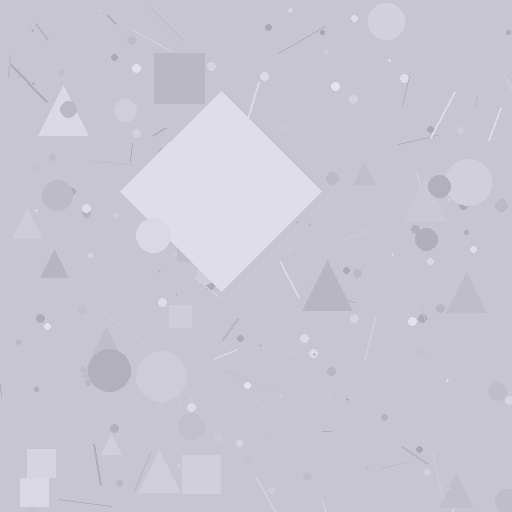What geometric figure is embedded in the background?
A diamond is embedded in the background.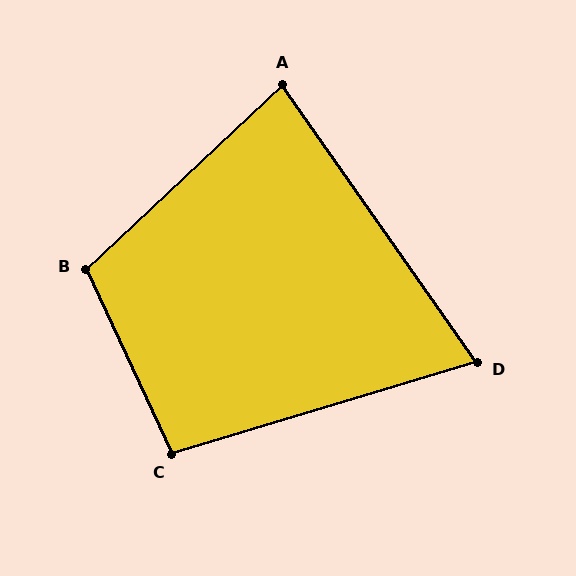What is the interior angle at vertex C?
Approximately 98 degrees (obtuse).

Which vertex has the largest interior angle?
B, at approximately 108 degrees.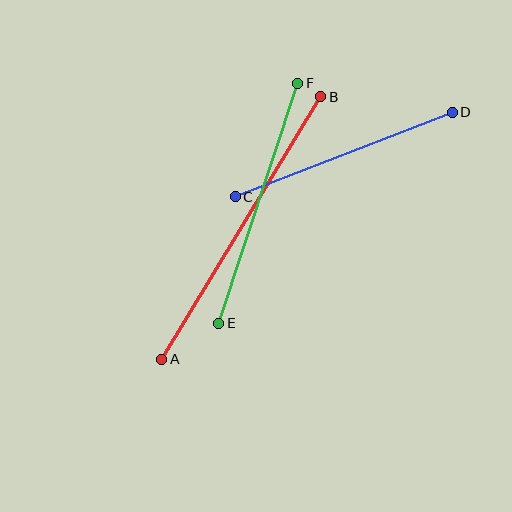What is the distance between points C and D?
The distance is approximately 233 pixels.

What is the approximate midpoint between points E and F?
The midpoint is at approximately (258, 203) pixels.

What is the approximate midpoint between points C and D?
The midpoint is at approximately (344, 154) pixels.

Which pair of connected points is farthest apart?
Points A and B are farthest apart.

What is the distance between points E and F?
The distance is approximately 252 pixels.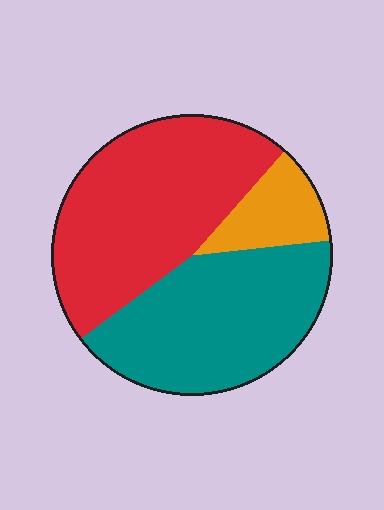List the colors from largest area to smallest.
From largest to smallest: red, teal, orange.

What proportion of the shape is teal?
Teal takes up about two fifths (2/5) of the shape.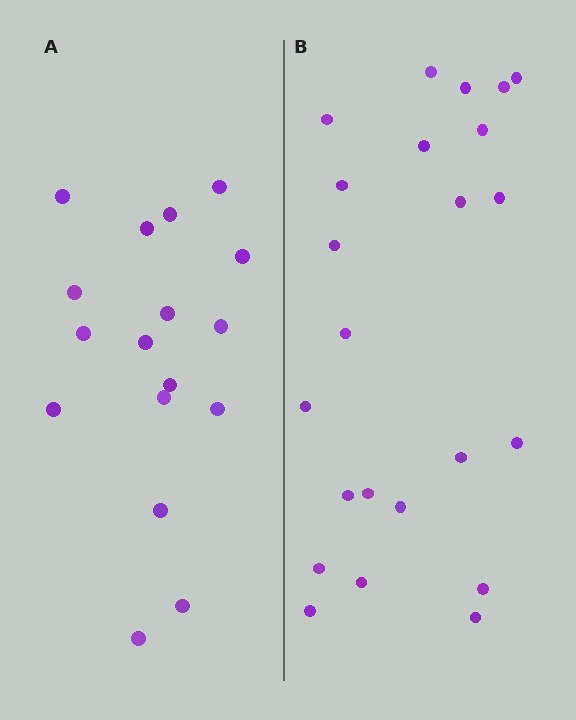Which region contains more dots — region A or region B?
Region B (the right region) has more dots.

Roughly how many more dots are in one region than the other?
Region B has about 6 more dots than region A.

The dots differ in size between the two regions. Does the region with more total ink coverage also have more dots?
No. Region A has more total ink coverage because its dots are larger, but region B actually contains more individual dots. Total area can be misleading — the number of items is what matters here.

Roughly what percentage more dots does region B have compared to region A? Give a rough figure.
About 35% more.